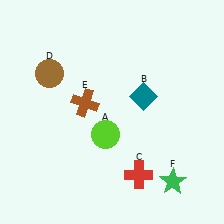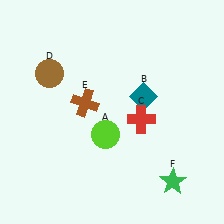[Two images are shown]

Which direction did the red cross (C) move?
The red cross (C) moved up.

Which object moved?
The red cross (C) moved up.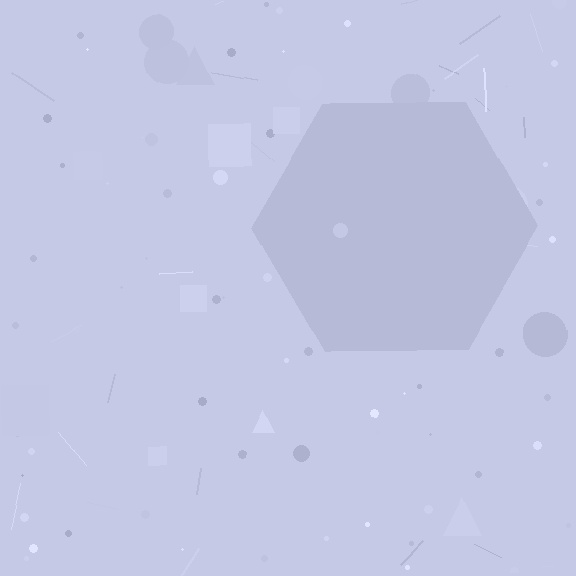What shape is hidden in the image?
A hexagon is hidden in the image.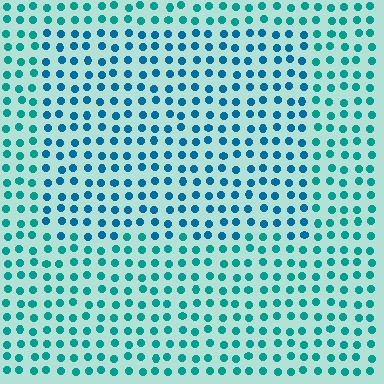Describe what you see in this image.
The image is filled with small teal elements in a uniform arrangement. A rectangle-shaped region is visible where the elements are tinted to a slightly different hue, forming a subtle color boundary.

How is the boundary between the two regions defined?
The boundary is defined purely by a slight shift in hue (about 25 degrees). Spacing, size, and orientation are identical on both sides.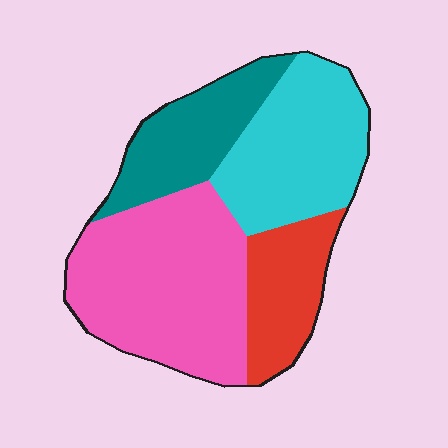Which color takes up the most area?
Pink, at roughly 40%.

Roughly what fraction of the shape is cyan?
Cyan covers around 25% of the shape.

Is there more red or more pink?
Pink.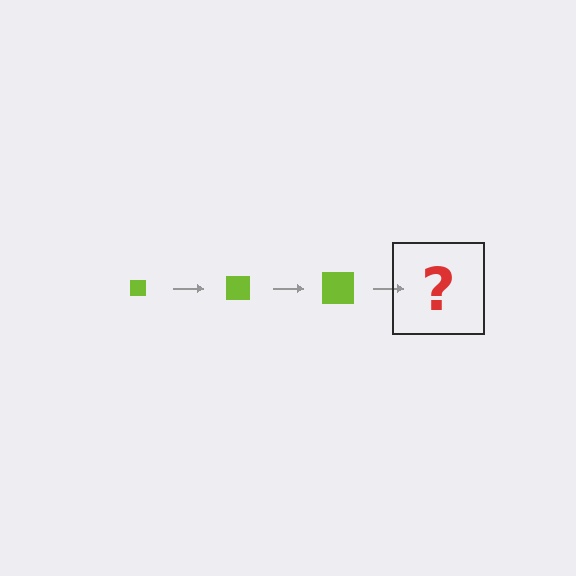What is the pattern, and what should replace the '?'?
The pattern is that the square gets progressively larger each step. The '?' should be a lime square, larger than the previous one.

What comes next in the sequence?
The next element should be a lime square, larger than the previous one.